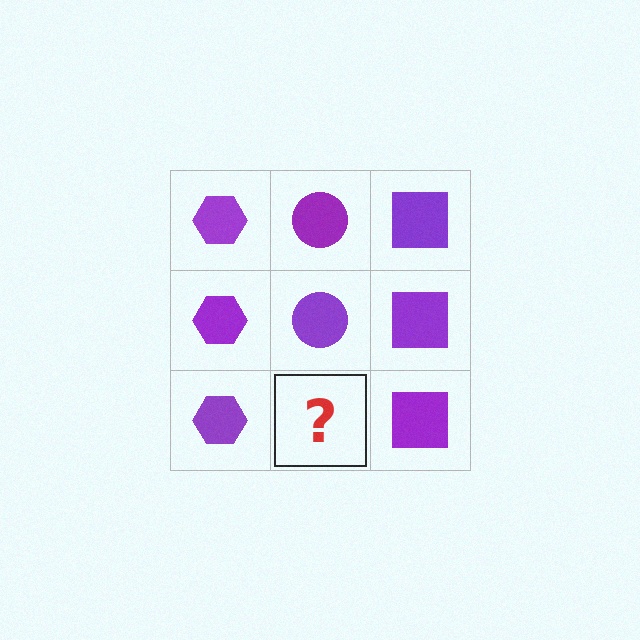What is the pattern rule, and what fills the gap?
The rule is that each column has a consistent shape. The gap should be filled with a purple circle.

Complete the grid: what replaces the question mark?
The question mark should be replaced with a purple circle.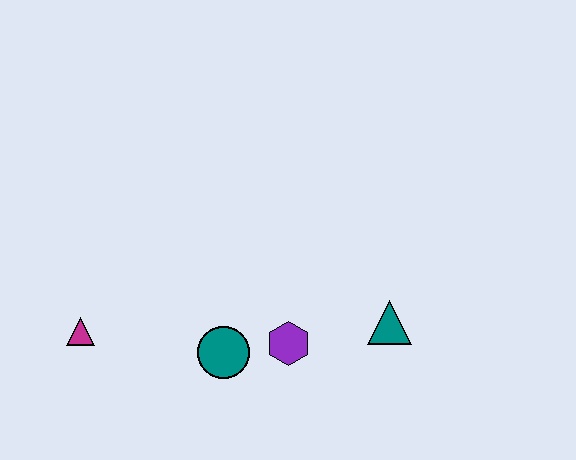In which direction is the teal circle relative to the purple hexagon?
The teal circle is to the left of the purple hexagon.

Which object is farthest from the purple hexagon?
The magenta triangle is farthest from the purple hexagon.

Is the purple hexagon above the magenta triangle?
No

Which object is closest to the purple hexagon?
The teal circle is closest to the purple hexagon.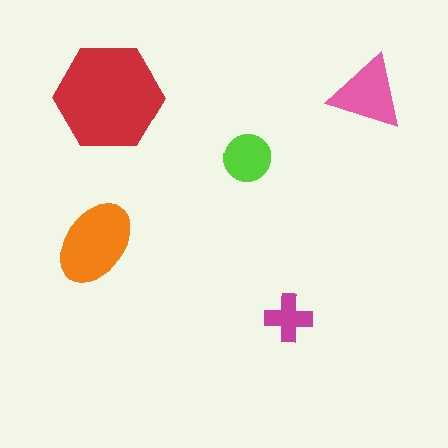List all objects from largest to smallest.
The red hexagon, the orange ellipse, the pink triangle, the lime circle, the magenta cross.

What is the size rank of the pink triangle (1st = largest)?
3rd.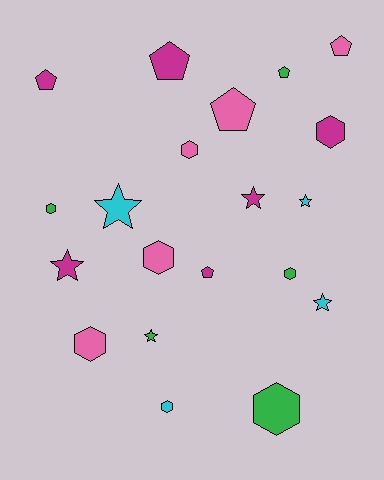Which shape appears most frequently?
Hexagon, with 8 objects.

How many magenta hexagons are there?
There is 1 magenta hexagon.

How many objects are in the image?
There are 20 objects.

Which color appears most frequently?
Magenta, with 6 objects.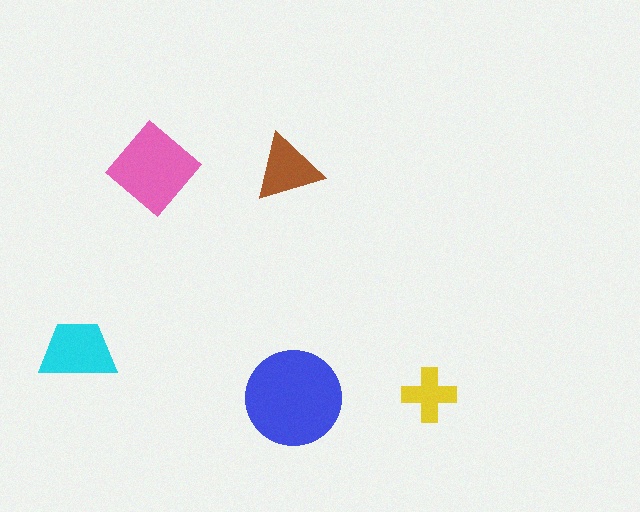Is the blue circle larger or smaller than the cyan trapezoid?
Larger.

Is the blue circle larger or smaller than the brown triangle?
Larger.